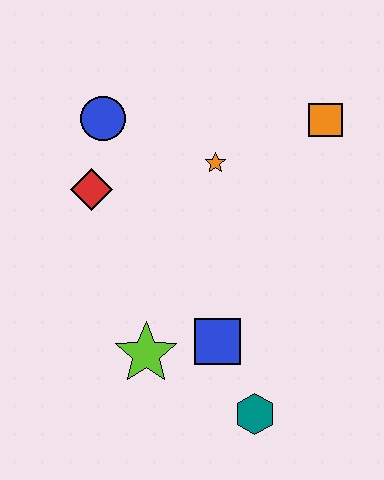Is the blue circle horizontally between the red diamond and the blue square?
Yes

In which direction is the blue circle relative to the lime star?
The blue circle is above the lime star.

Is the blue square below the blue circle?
Yes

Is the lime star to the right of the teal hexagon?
No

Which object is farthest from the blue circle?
The teal hexagon is farthest from the blue circle.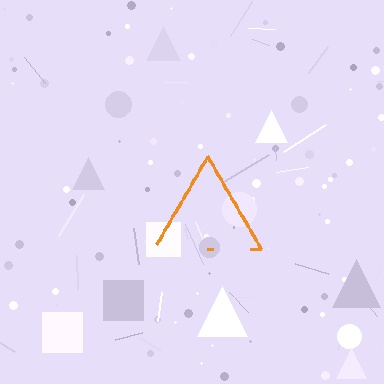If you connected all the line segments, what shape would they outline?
They would outline a triangle.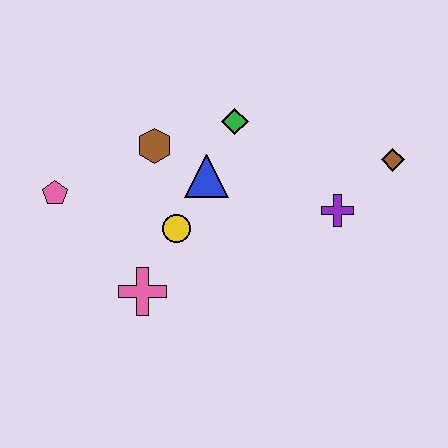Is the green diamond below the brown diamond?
No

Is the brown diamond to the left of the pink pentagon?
No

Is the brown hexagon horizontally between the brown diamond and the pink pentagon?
Yes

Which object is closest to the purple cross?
The brown diamond is closest to the purple cross.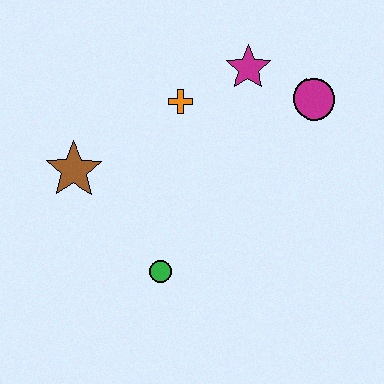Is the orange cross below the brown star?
No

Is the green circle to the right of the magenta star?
No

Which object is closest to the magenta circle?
The magenta star is closest to the magenta circle.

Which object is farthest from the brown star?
The magenta circle is farthest from the brown star.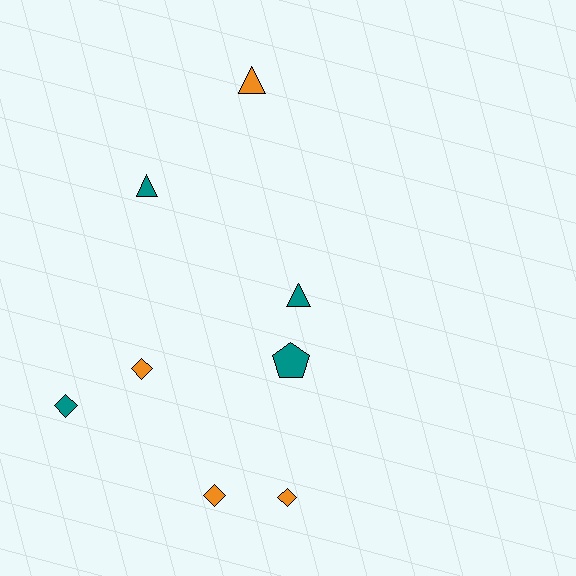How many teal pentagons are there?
There is 1 teal pentagon.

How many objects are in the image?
There are 8 objects.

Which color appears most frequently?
Orange, with 4 objects.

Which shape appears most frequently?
Diamond, with 4 objects.